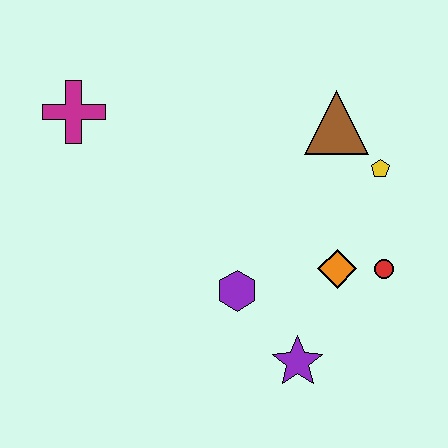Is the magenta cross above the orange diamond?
Yes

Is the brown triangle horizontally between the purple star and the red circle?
Yes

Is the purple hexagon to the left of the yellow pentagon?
Yes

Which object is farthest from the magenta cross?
The red circle is farthest from the magenta cross.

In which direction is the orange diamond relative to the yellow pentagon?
The orange diamond is below the yellow pentagon.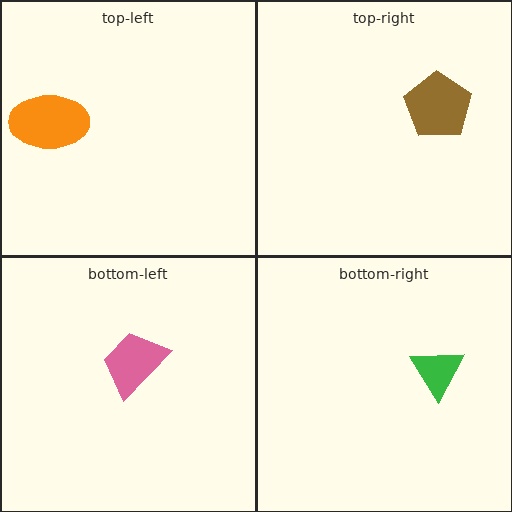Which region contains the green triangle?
The bottom-right region.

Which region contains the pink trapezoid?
The bottom-left region.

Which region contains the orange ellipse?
The top-left region.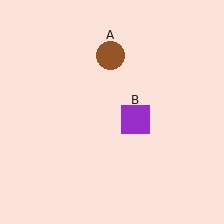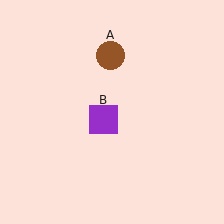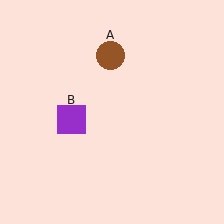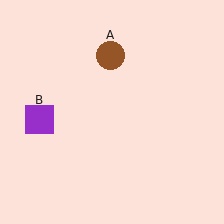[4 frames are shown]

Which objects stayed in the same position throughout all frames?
Brown circle (object A) remained stationary.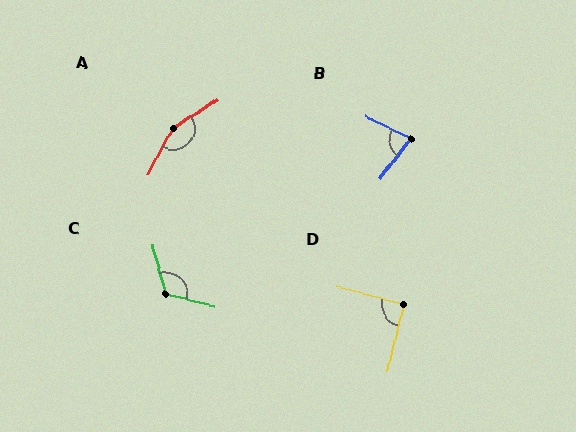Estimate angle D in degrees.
Approximately 91 degrees.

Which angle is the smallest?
B, at approximately 78 degrees.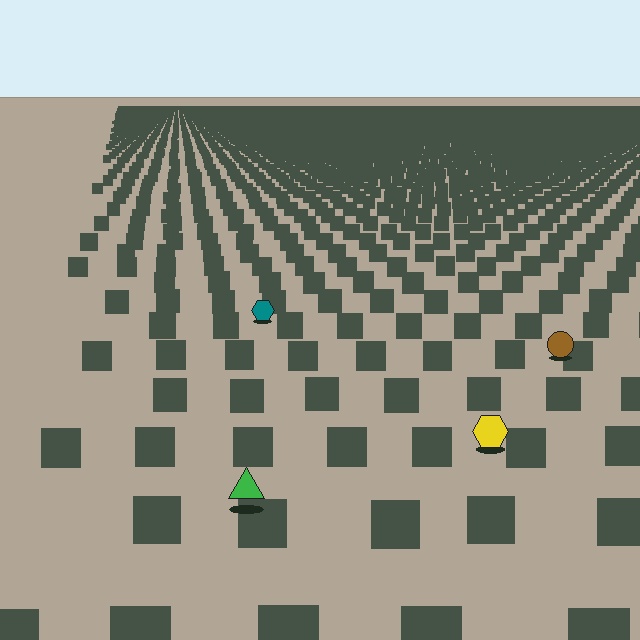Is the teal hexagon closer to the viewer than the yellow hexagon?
No. The yellow hexagon is closer — you can tell from the texture gradient: the ground texture is coarser near it.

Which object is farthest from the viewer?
The teal hexagon is farthest from the viewer. It appears smaller and the ground texture around it is denser.